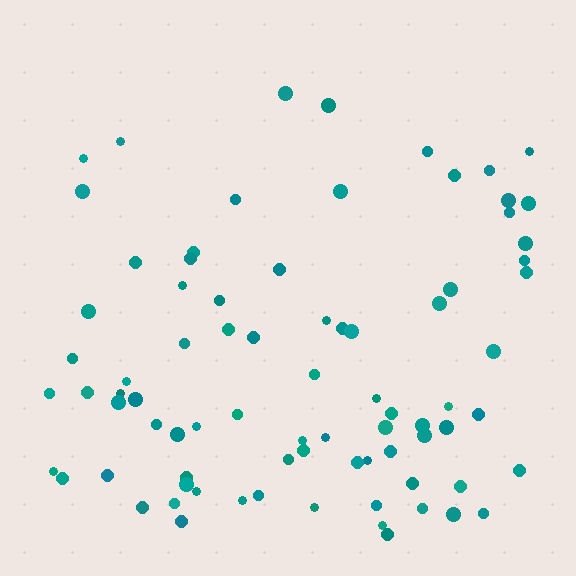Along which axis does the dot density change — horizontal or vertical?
Vertical.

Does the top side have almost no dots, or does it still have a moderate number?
Still a moderate number, just noticeably fewer than the bottom.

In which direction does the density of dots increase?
From top to bottom, with the bottom side densest.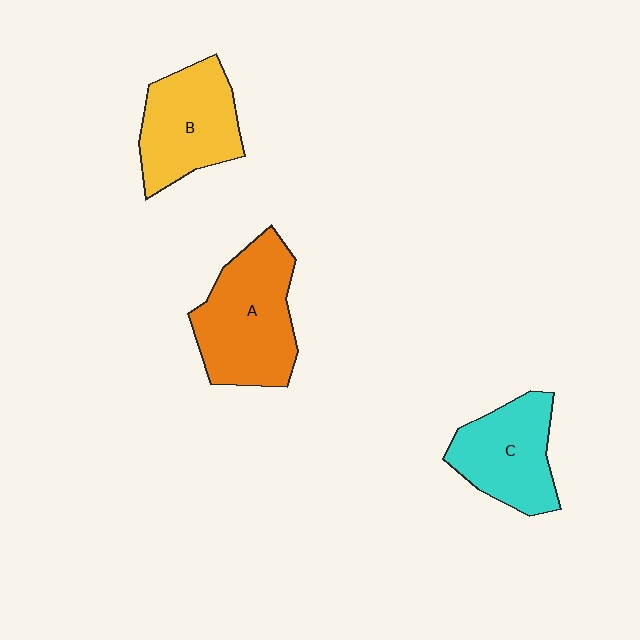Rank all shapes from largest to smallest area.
From largest to smallest: A (orange), B (yellow), C (cyan).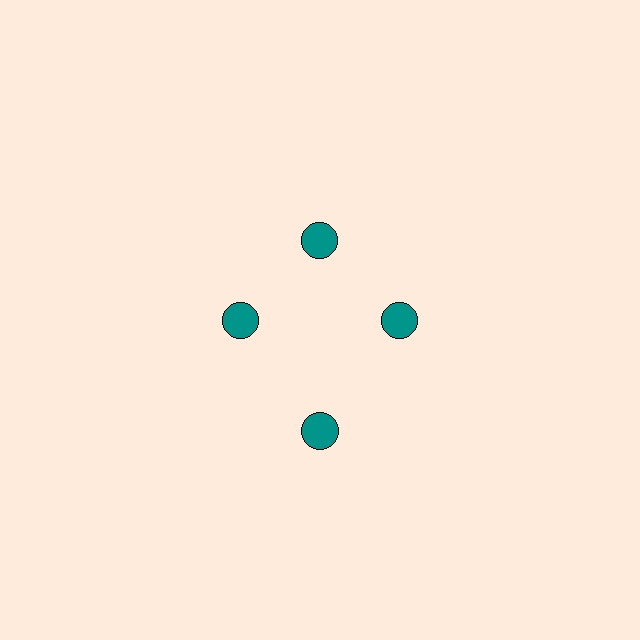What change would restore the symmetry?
The symmetry would be restored by moving it inward, back onto the ring so that all 4 circles sit at equal angles and equal distance from the center.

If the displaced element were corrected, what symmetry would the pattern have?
It would have 4-fold rotational symmetry — the pattern would map onto itself every 90 degrees.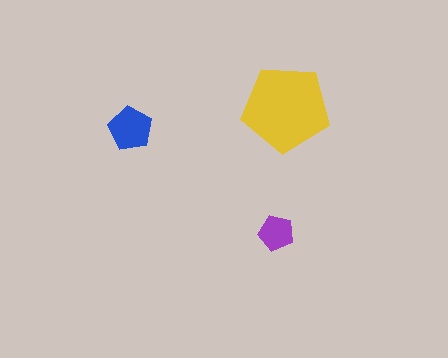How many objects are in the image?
There are 3 objects in the image.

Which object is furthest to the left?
The blue pentagon is leftmost.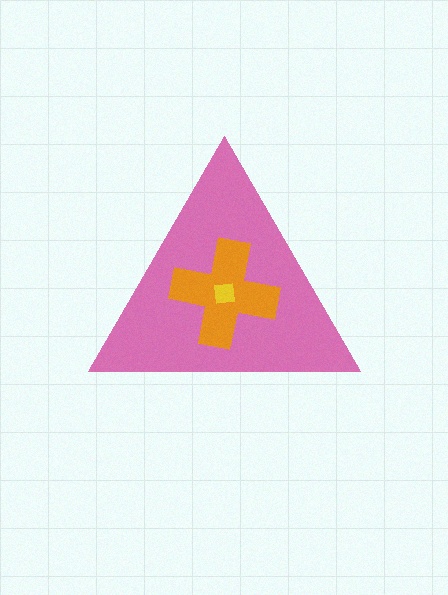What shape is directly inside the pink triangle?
The orange cross.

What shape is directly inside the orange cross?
The yellow square.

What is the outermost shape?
The pink triangle.